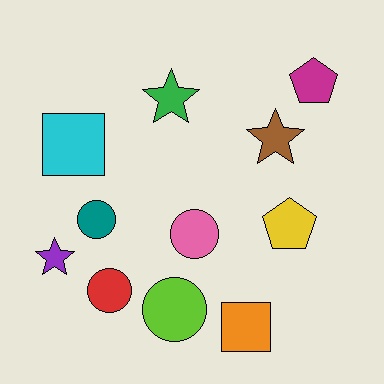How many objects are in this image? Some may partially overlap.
There are 11 objects.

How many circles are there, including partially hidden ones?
There are 4 circles.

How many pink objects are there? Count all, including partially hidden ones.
There is 1 pink object.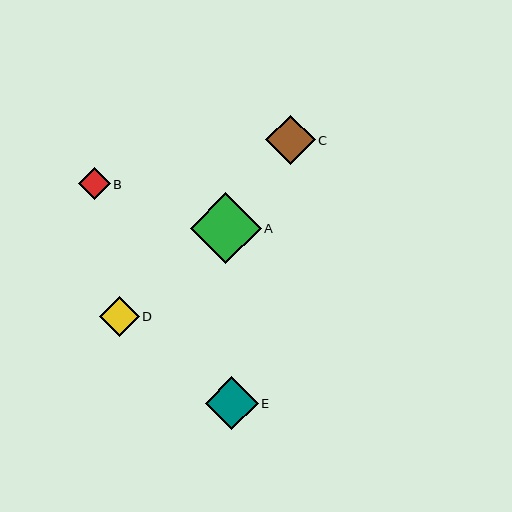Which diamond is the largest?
Diamond A is the largest with a size of approximately 71 pixels.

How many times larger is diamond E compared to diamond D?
Diamond E is approximately 1.3 times the size of diamond D.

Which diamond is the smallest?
Diamond B is the smallest with a size of approximately 32 pixels.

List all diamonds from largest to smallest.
From largest to smallest: A, E, C, D, B.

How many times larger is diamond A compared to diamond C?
Diamond A is approximately 1.4 times the size of diamond C.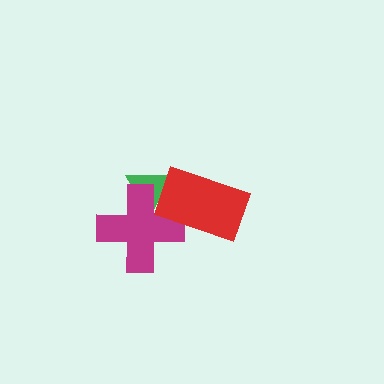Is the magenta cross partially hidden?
Yes, it is partially covered by another shape.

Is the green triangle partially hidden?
Yes, it is partially covered by another shape.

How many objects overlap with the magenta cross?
2 objects overlap with the magenta cross.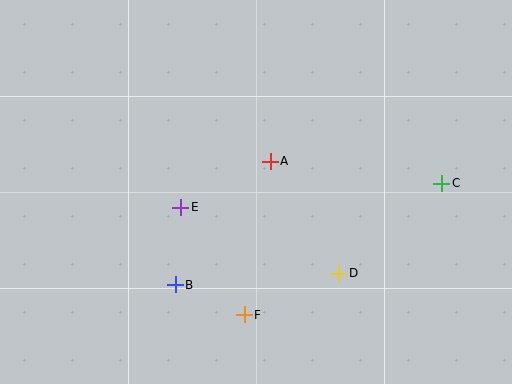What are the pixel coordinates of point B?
Point B is at (175, 285).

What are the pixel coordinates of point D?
Point D is at (339, 273).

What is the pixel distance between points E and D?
The distance between E and D is 171 pixels.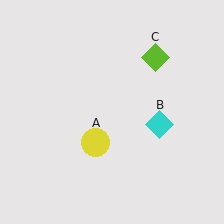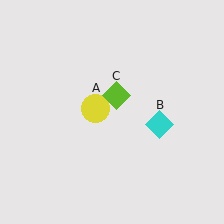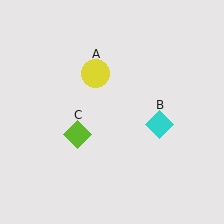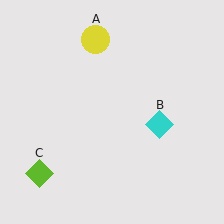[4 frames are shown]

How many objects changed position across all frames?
2 objects changed position: yellow circle (object A), lime diamond (object C).